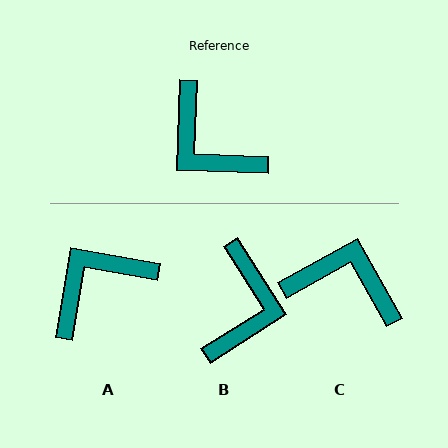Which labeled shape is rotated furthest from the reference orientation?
C, about 149 degrees away.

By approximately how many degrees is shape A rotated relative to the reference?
Approximately 98 degrees clockwise.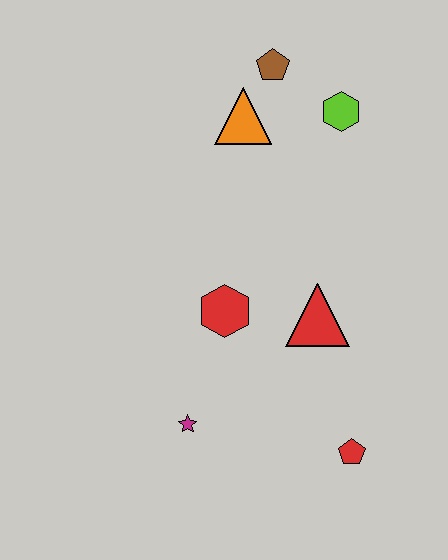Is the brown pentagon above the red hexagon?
Yes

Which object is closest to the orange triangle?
The brown pentagon is closest to the orange triangle.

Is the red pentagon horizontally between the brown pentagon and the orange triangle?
No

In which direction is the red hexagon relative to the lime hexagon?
The red hexagon is below the lime hexagon.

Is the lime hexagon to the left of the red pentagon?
Yes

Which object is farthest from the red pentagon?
The brown pentagon is farthest from the red pentagon.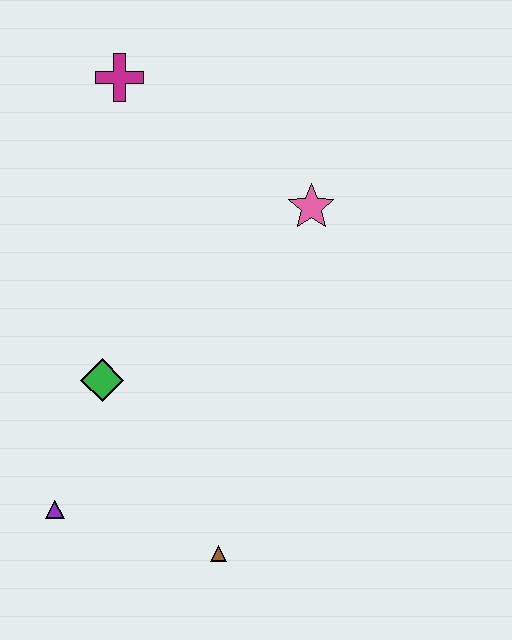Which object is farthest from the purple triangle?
The magenta cross is farthest from the purple triangle.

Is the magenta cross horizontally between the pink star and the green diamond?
Yes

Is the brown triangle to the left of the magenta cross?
No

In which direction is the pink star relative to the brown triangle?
The pink star is above the brown triangle.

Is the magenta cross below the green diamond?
No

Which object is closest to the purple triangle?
The green diamond is closest to the purple triangle.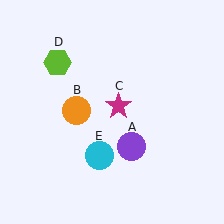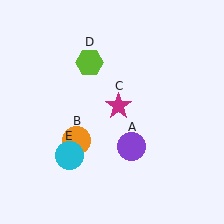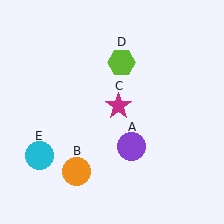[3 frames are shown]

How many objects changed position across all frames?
3 objects changed position: orange circle (object B), lime hexagon (object D), cyan circle (object E).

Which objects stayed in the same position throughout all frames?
Purple circle (object A) and magenta star (object C) remained stationary.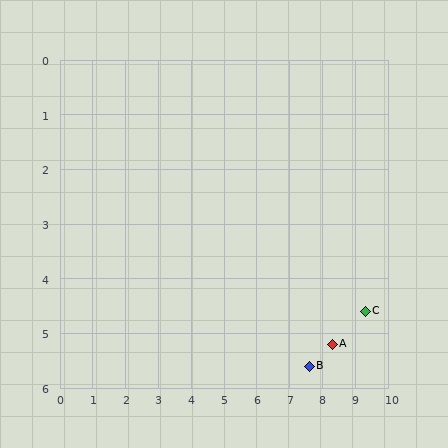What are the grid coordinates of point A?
Point A is at approximately (8.3, 5.2).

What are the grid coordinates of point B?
Point B is at approximately (7.6, 5.6).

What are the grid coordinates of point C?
Point C is at approximately (9.3, 4.6).